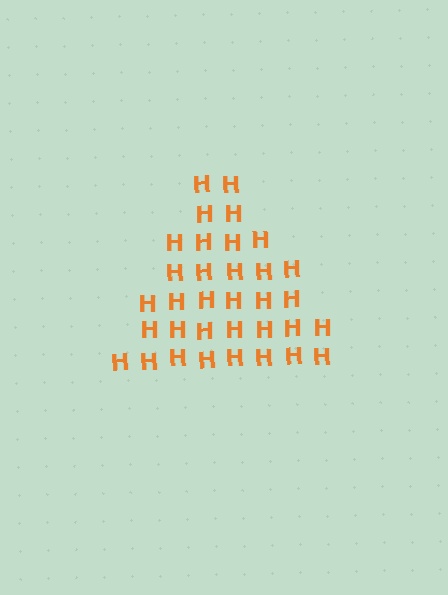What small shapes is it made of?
It is made of small letter H's.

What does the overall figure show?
The overall figure shows a triangle.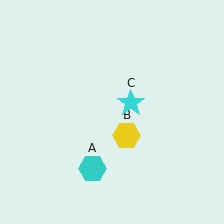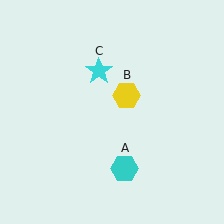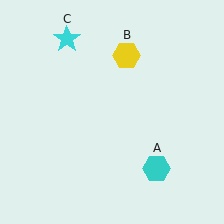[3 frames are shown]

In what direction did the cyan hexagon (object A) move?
The cyan hexagon (object A) moved right.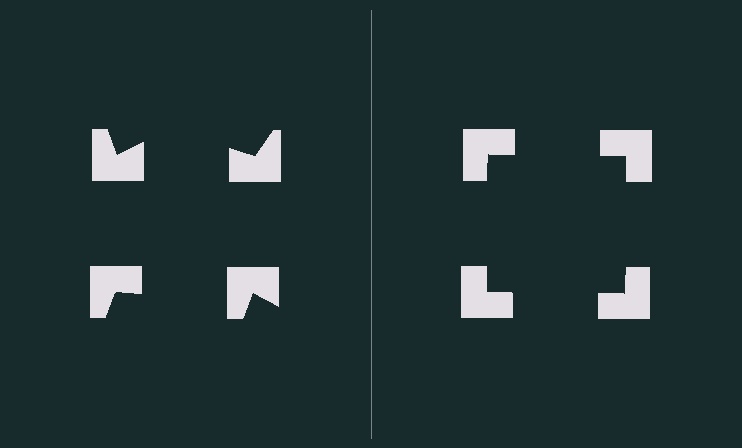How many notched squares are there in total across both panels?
8 — 4 on each side.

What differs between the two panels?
The notched squares are positioned identically on both sides; only the wedge orientations differ. On the right they align to a square; on the left they are misaligned.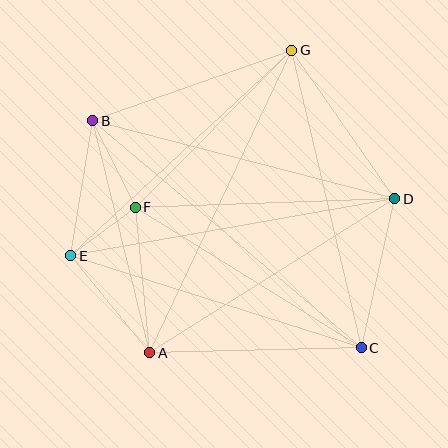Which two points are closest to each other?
Points E and F are closest to each other.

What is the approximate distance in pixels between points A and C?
The distance between A and C is approximately 211 pixels.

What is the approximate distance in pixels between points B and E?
The distance between B and E is approximately 137 pixels.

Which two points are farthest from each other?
Points B and C are farthest from each other.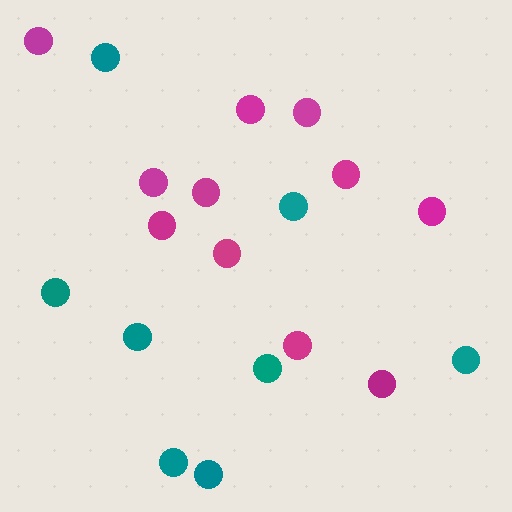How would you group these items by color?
There are 2 groups: one group of magenta circles (11) and one group of teal circles (8).